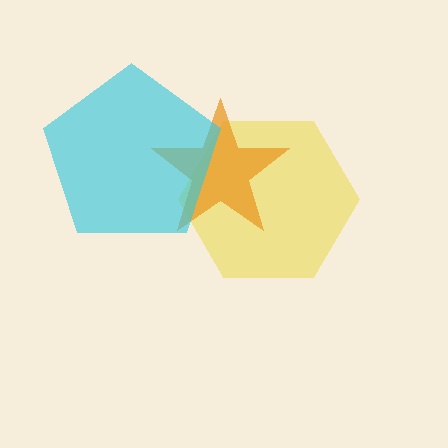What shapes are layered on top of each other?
The layered shapes are: a yellow hexagon, an orange star, a cyan pentagon.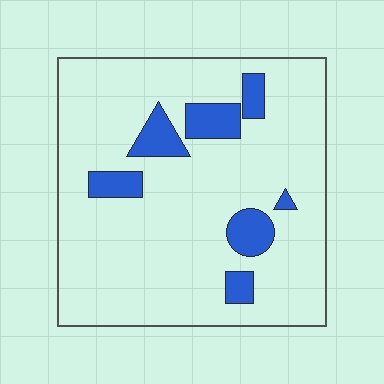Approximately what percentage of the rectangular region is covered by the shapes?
Approximately 15%.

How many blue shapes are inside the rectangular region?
7.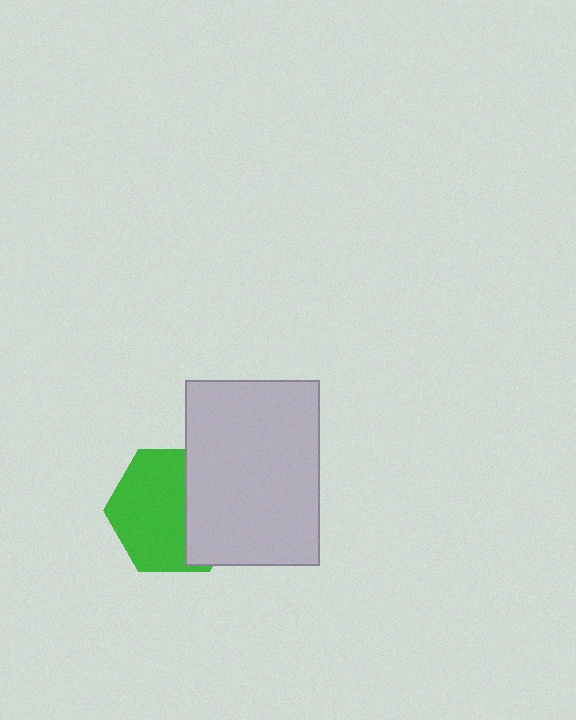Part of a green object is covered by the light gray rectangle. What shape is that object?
It is a hexagon.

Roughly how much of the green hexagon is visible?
About half of it is visible (roughly 62%).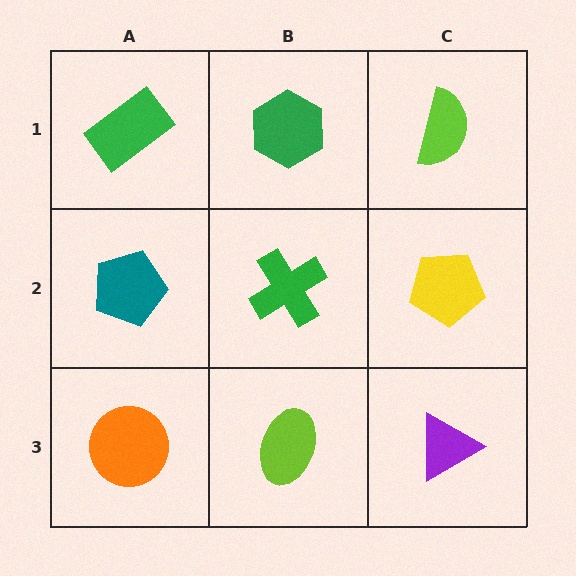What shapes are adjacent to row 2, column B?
A green hexagon (row 1, column B), a lime ellipse (row 3, column B), a teal pentagon (row 2, column A), a yellow pentagon (row 2, column C).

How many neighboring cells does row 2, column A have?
3.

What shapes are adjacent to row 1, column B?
A green cross (row 2, column B), a green rectangle (row 1, column A), a lime semicircle (row 1, column C).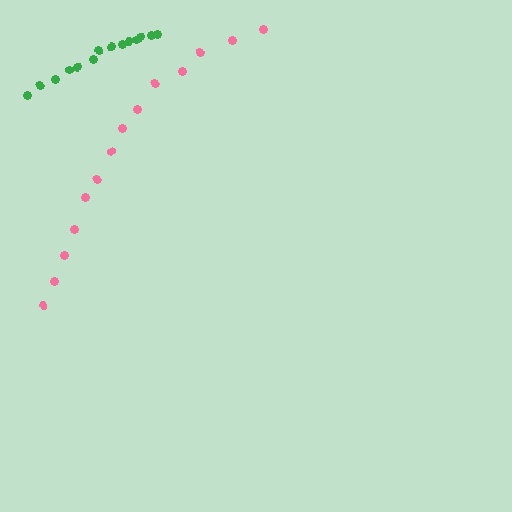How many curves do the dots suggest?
There are 2 distinct paths.